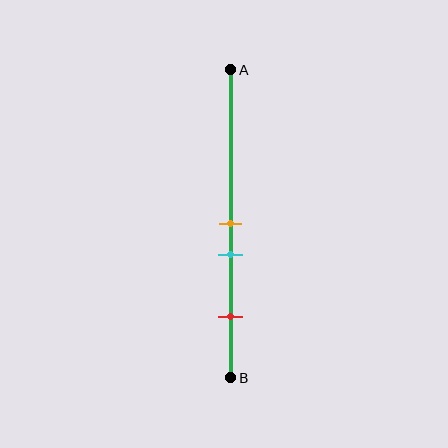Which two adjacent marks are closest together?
The orange and cyan marks are the closest adjacent pair.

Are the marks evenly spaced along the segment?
No, the marks are not evenly spaced.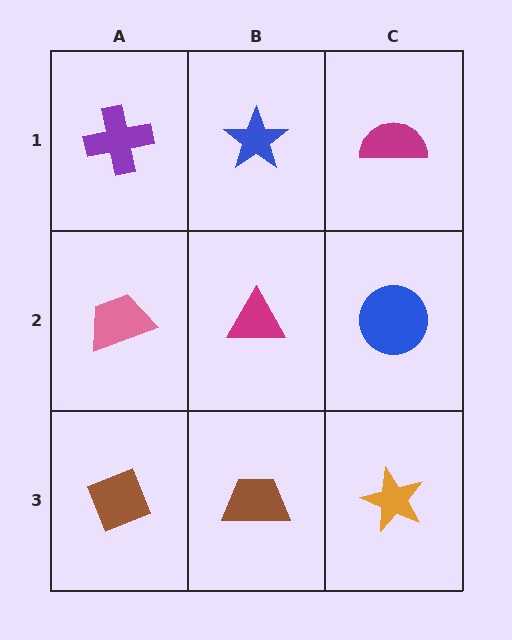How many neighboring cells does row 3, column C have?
2.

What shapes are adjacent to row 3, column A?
A pink trapezoid (row 2, column A), a brown trapezoid (row 3, column B).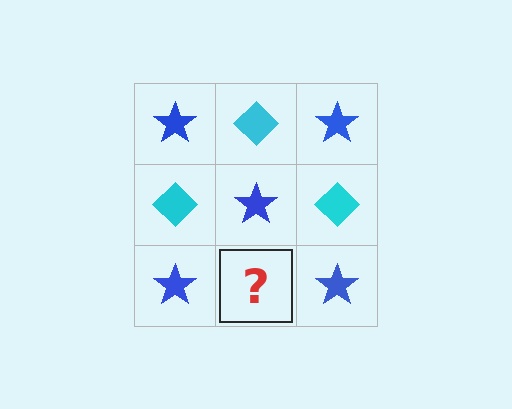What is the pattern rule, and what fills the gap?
The rule is that it alternates blue star and cyan diamond in a checkerboard pattern. The gap should be filled with a cyan diamond.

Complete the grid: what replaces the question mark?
The question mark should be replaced with a cyan diamond.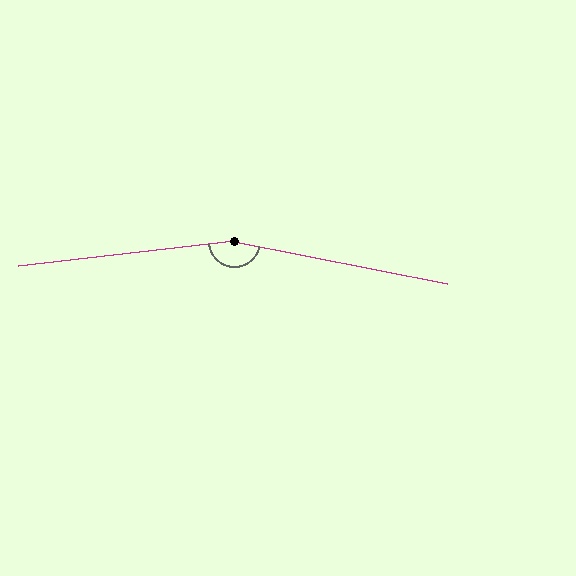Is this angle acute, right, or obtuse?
It is obtuse.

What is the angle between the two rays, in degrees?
Approximately 162 degrees.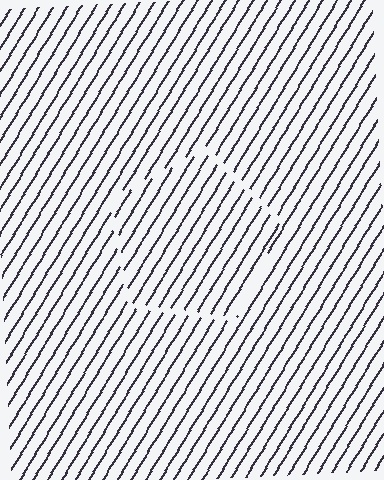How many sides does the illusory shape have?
5 sides — the line-ends trace a pentagon.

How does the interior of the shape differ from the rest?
The interior of the shape contains the same grating, shifted by half a period — the contour is defined by the phase discontinuity where line-ends from the inner and outer gratings abut.